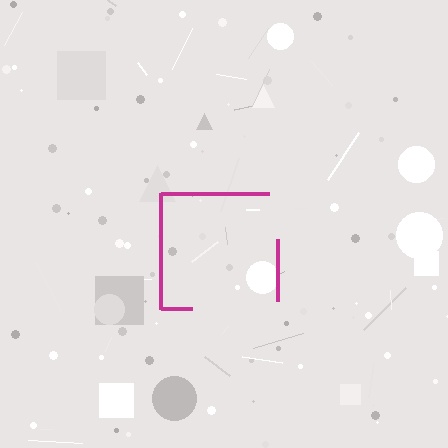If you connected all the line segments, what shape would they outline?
They would outline a square.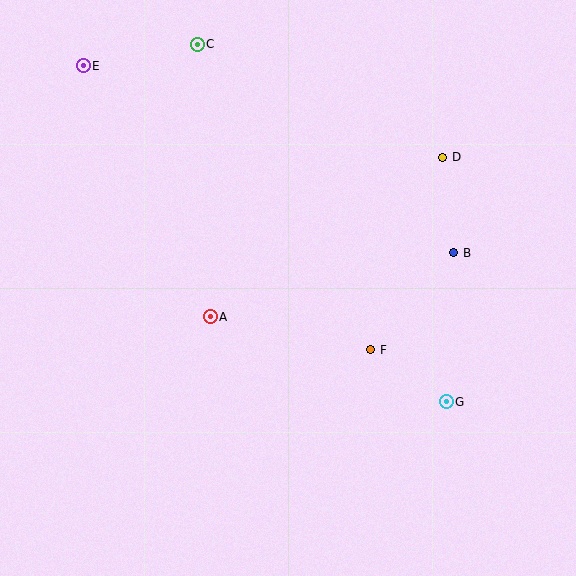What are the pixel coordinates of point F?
Point F is at (371, 350).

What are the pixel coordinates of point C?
Point C is at (197, 44).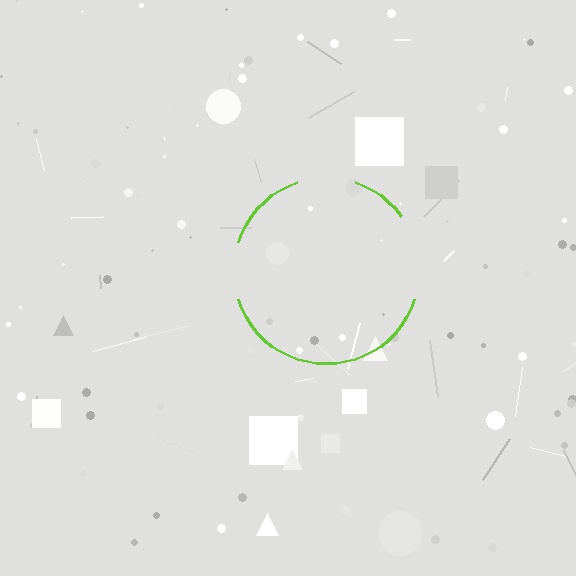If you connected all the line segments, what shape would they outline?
They would outline a circle.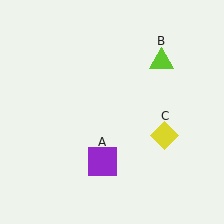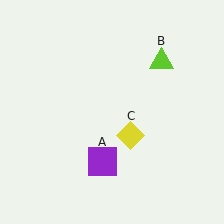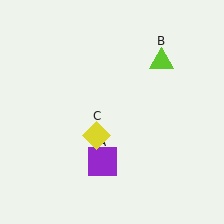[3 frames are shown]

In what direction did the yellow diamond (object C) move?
The yellow diamond (object C) moved left.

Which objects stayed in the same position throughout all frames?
Purple square (object A) and lime triangle (object B) remained stationary.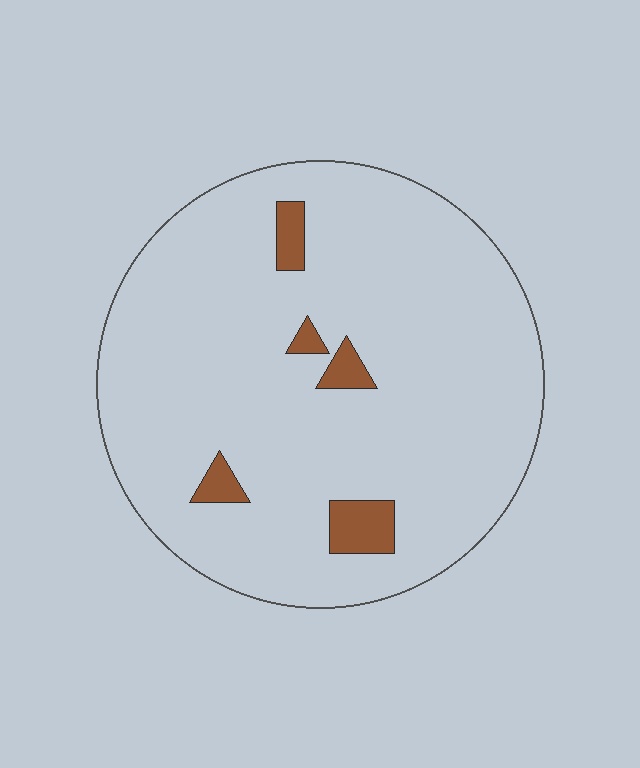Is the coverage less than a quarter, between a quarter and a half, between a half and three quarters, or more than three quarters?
Less than a quarter.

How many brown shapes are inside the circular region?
5.